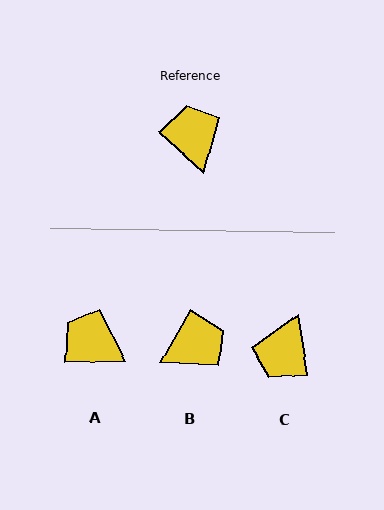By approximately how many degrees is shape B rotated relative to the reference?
Approximately 77 degrees clockwise.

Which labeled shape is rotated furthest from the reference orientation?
C, about 141 degrees away.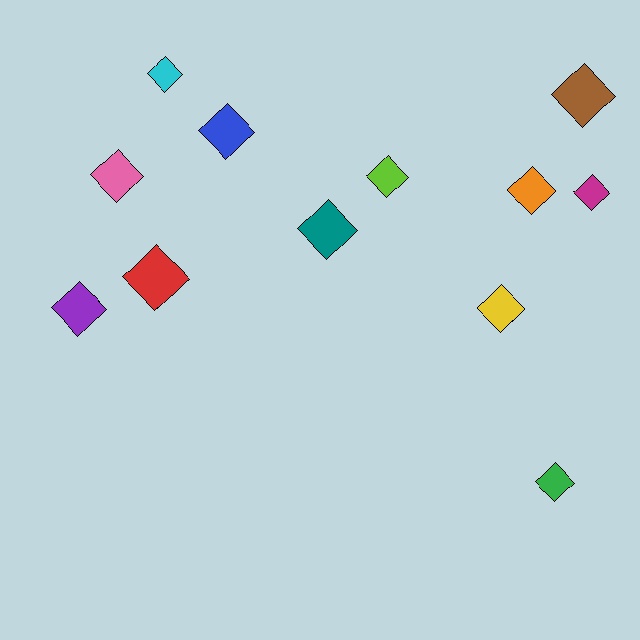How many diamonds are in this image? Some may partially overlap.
There are 12 diamonds.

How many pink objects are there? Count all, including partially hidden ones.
There is 1 pink object.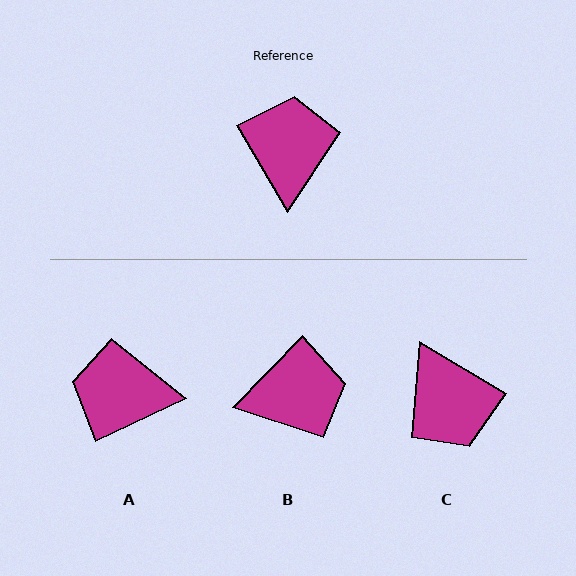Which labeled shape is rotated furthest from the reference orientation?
C, about 151 degrees away.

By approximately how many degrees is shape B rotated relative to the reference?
Approximately 75 degrees clockwise.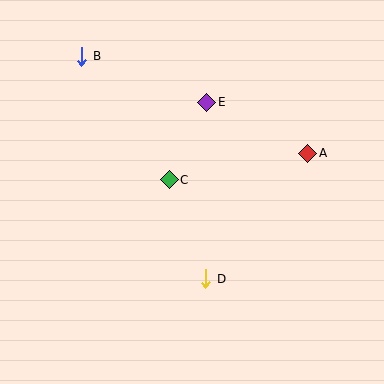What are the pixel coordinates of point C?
Point C is at (169, 180).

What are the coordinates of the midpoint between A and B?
The midpoint between A and B is at (195, 105).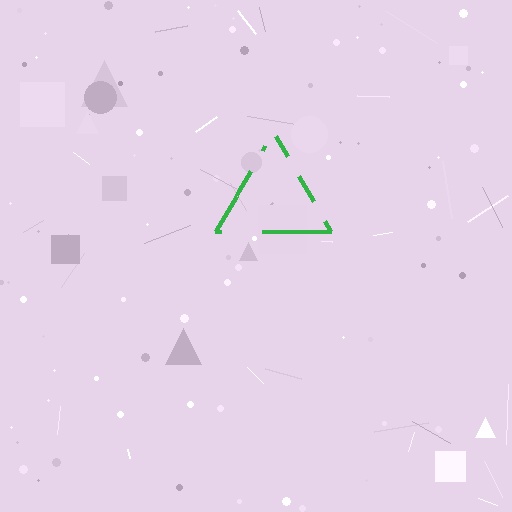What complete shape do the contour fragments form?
The contour fragments form a triangle.